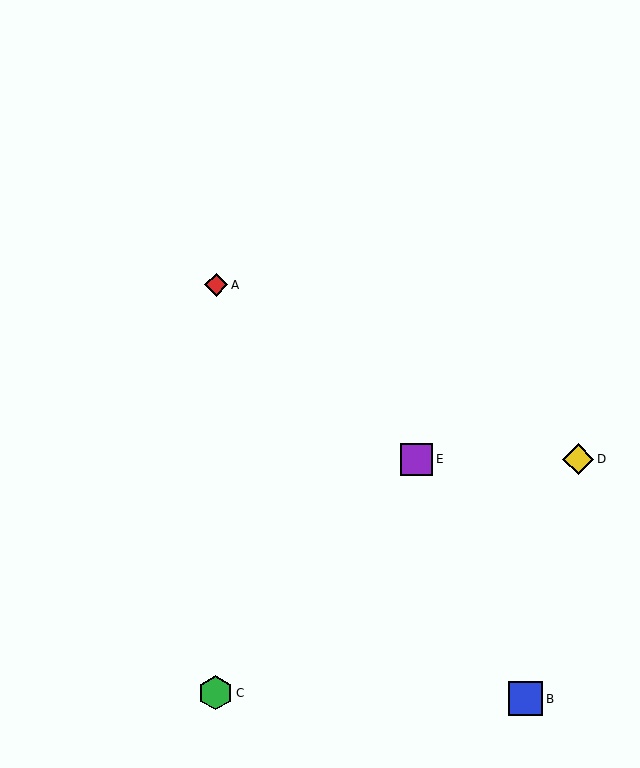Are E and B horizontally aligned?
No, E is at y≈459 and B is at y≈699.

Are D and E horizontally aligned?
Yes, both are at y≈459.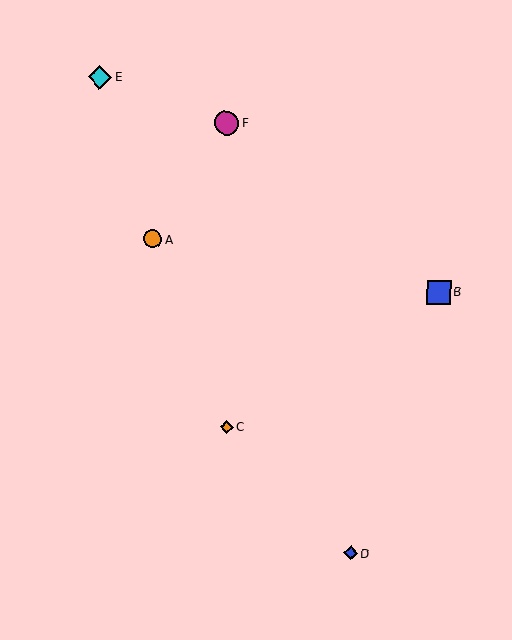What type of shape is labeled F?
Shape F is a magenta circle.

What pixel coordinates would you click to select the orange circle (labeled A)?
Click at (153, 239) to select the orange circle A.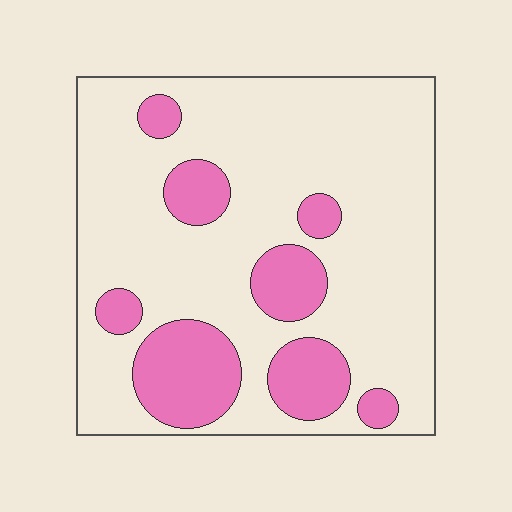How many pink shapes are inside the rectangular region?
8.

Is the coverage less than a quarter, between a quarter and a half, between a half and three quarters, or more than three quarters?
Less than a quarter.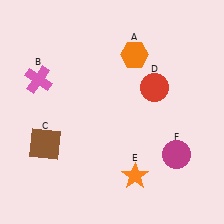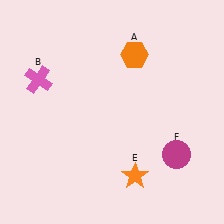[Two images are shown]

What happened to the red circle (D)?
The red circle (D) was removed in Image 2. It was in the top-right area of Image 1.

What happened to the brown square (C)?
The brown square (C) was removed in Image 2. It was in the bottom-left area of Image 1.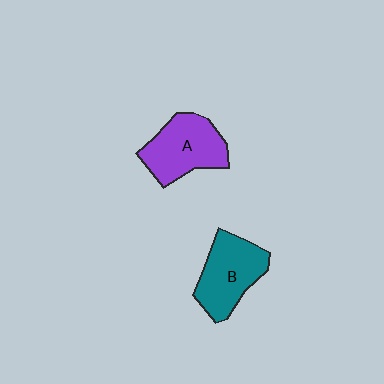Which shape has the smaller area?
Shape B (teal).